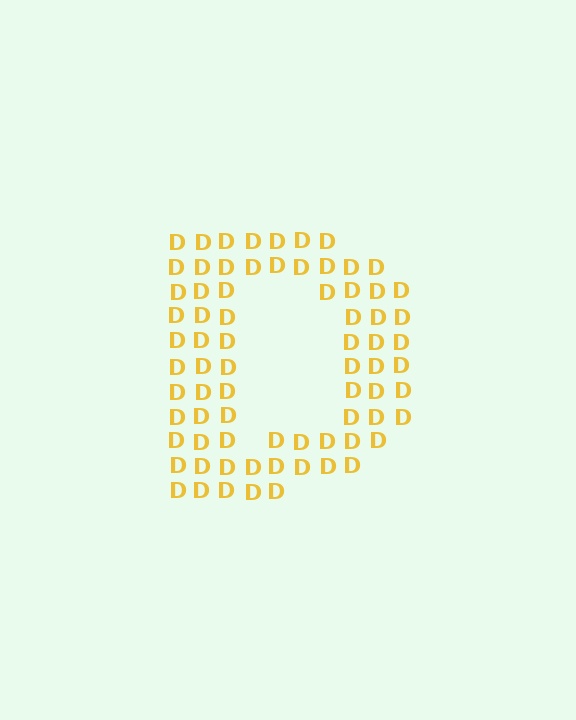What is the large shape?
The large shape is the letter D.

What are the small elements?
The small elements are letter D's.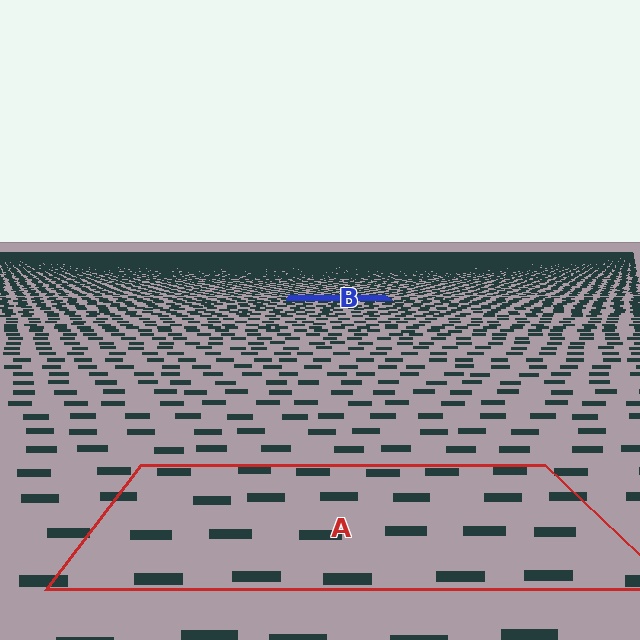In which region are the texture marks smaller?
The texture marks are smaller in region B, because it is farther away.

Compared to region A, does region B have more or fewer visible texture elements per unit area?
Region B has more texture elements per unit area — they are packed more densely because it is farther away.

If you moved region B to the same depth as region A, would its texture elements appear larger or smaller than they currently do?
They would appear larger. At a closer depth, the same texture elements are projected at a bigger on-screen size.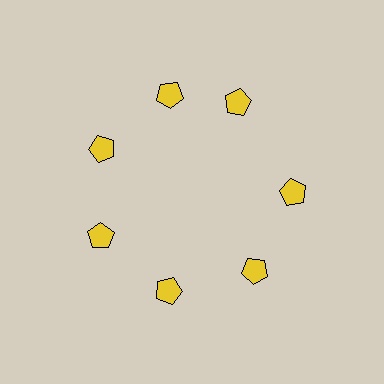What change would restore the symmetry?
The symmetry would be restored by rotating it back into even spacing with its neighbors so that all 7 pentagons sit at equal angles and equal distance from the center.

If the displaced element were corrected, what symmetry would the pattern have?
It would have 7-fold rotational symmetry — the pattern would map onto itself every 51 degrees.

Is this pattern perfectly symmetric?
No. The 7 yellow pentagons are arranged in a ring, but one element near the 1 o'clock position is rotated out of alignment along the ring, breaking the 7-fold rotational symmetry.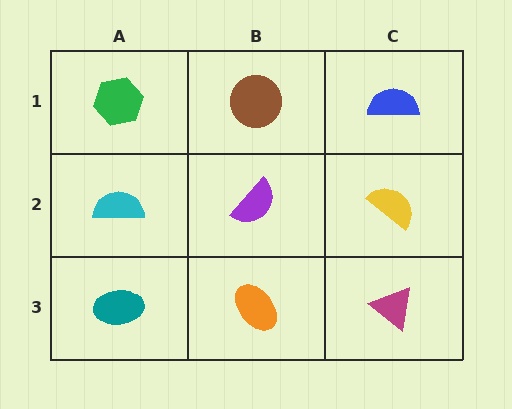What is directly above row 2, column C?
A blue semicircle.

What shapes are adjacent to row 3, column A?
A cyan semicircle (row 2, column A), an orange ellipse (row 3, column B).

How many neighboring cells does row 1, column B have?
3.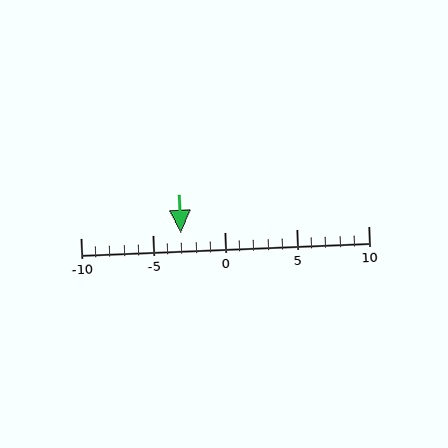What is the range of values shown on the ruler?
The ruler shows values from -10 to 10.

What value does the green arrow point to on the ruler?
The green arrow points to approximately -3.